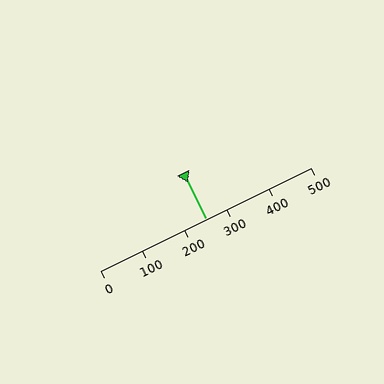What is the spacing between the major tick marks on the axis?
The major ticks are spaced 100 apart.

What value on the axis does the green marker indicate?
The marker indicates approximately 250.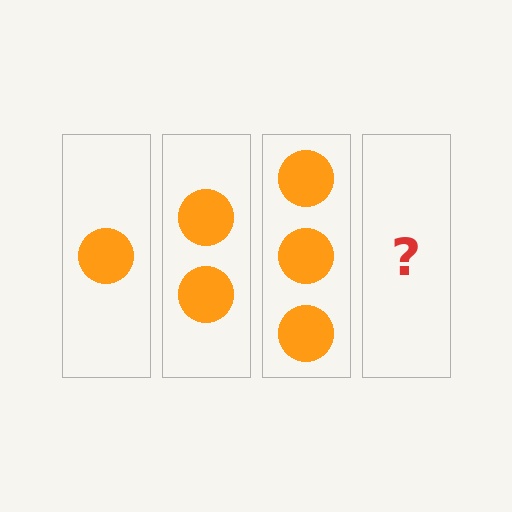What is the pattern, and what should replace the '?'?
The pattern is that each step adds one more circle. The '?' should be 4 circles.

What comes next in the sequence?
The next element should be 4 circles.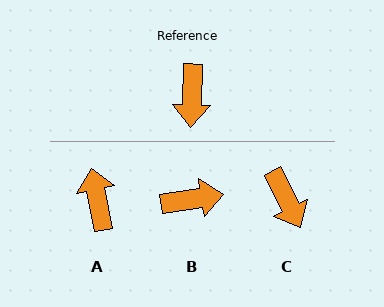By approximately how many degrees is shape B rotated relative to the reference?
Approximately 101 degrees counter-clockwise.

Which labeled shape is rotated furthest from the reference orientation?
A, about 166 degrees away.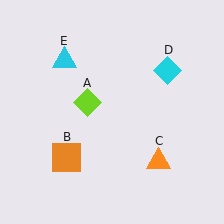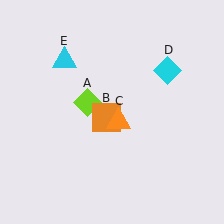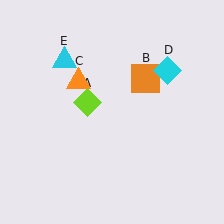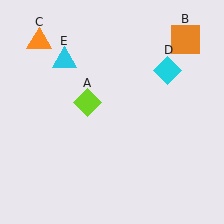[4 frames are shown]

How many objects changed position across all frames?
2 objects changed position: orange square (object B), orange triangle (object C).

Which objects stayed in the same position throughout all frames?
Lime diamond (object A) and cyan diamond (object D) and cyan triangle (object E) remained stationary.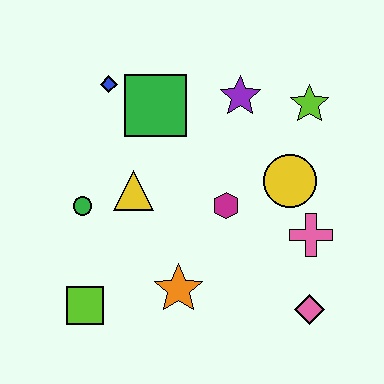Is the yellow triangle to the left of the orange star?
Yes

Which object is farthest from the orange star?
The lime star is farthest from the orange star.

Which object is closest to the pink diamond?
The pink cross is closest to the pink diamond.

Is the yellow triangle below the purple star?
Yes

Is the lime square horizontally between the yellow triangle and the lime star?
No